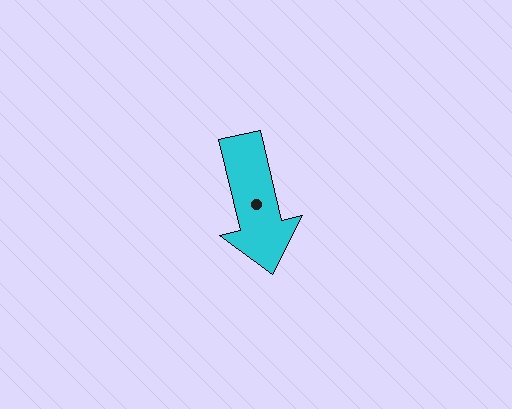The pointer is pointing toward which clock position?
Roughly 6 o'clock.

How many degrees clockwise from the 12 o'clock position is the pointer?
Approximately 167 degrees.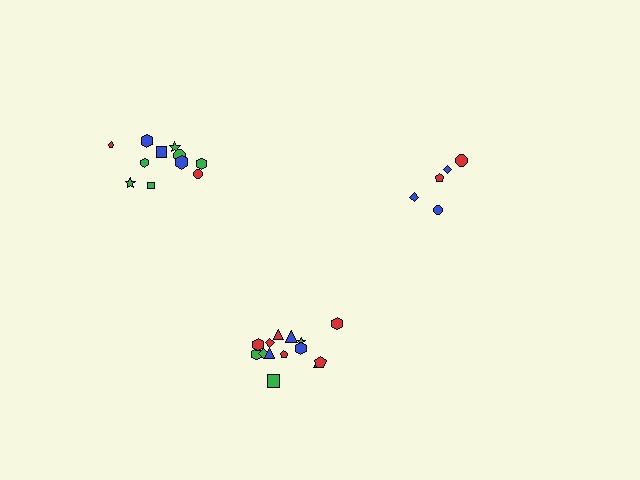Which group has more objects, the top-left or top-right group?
The top-left group.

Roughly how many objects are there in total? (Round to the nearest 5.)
Roughly 30 objects in total.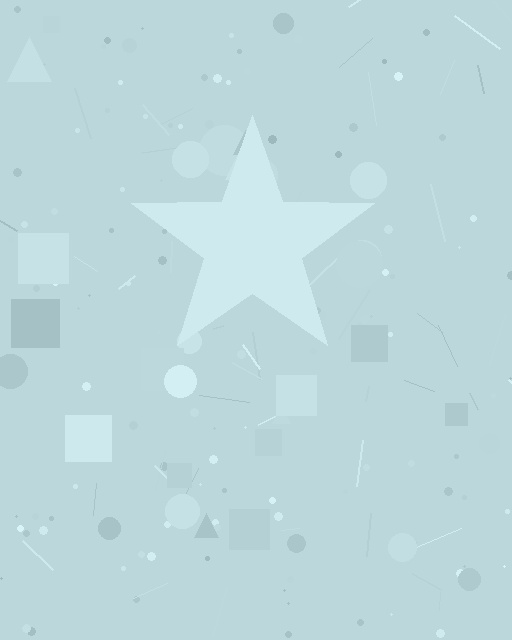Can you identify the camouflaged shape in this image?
The camouflaged shape is a star.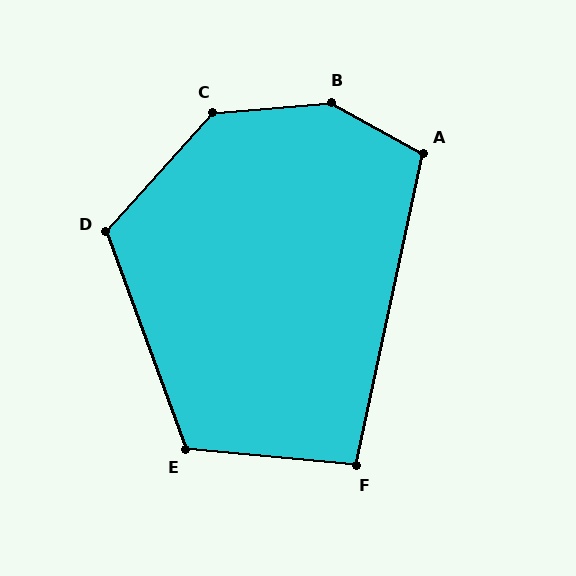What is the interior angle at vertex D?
Approximately 118 degrees (obtuse).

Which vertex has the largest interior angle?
B, at approximately 146 degrees.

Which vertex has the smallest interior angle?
F, at approximately 96 degrees.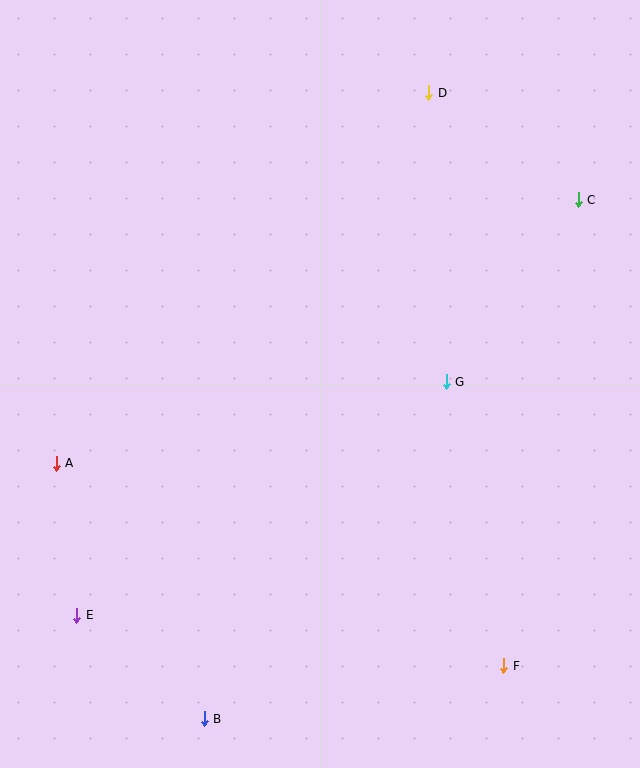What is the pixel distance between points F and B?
The distance between F and B is 304 pixels.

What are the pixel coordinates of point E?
Point E is at (77, 615).